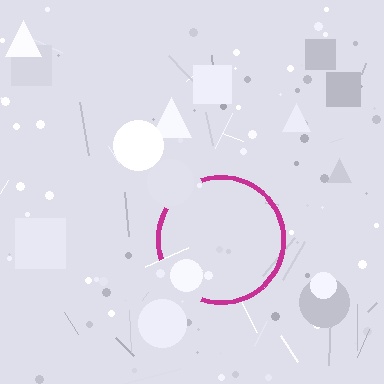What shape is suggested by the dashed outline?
The dashed outline suggests a circle.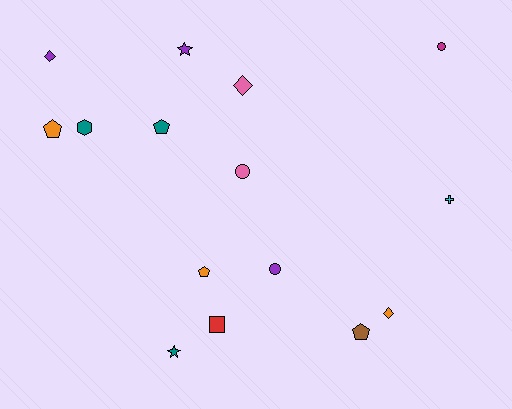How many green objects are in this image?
There are no green objects.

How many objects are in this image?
There are 15 objects.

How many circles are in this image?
There are 3 circles.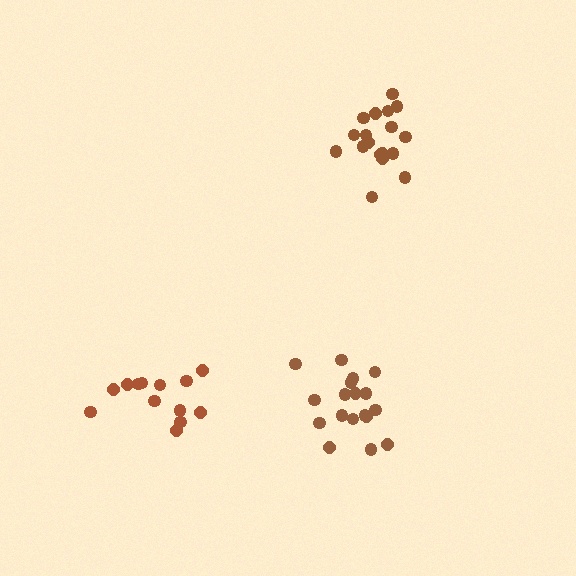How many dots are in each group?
Group 1: 13 dots, Group 2: 18 dots, Group 3: 18 dots (49 total).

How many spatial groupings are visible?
There are 3 spatial groupings.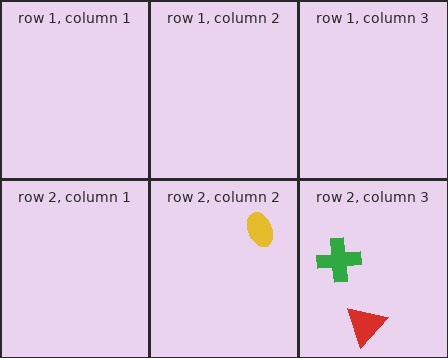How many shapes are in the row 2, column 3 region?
2.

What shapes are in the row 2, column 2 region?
The yellow ellipse.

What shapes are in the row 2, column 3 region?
The red triangle, the green cross.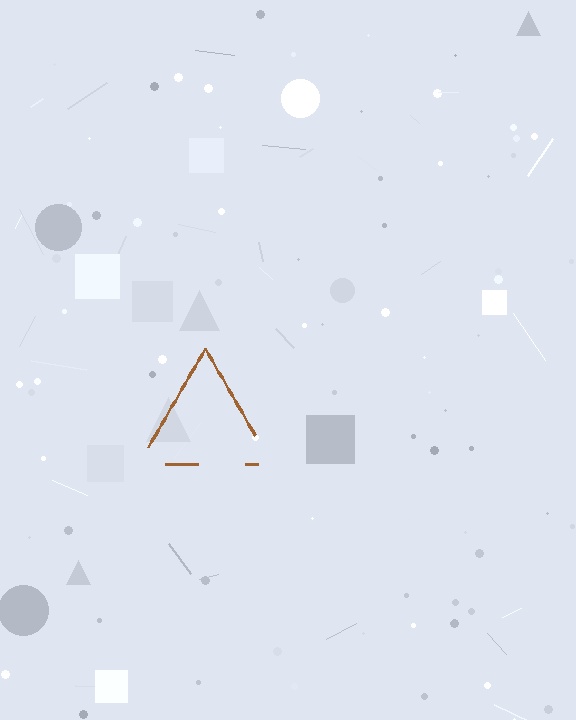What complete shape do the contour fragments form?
The contour fragments form a triangle.